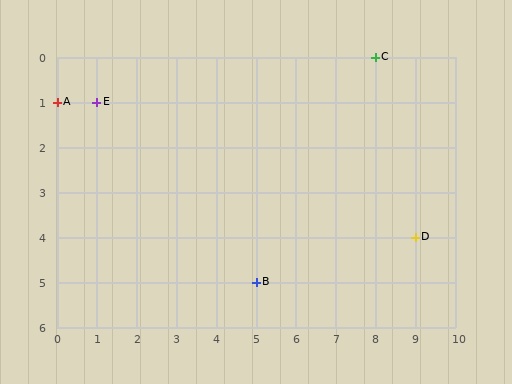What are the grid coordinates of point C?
Point C is at grid coordinates (8, 0).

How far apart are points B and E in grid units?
Points B and E are 4 columns and 4 rows apart (about 5.7 grid units diagonally).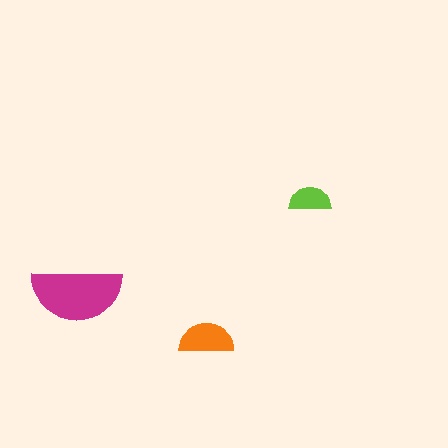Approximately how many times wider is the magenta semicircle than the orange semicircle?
About 1.5 times wider.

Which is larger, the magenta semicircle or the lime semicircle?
The magenta one.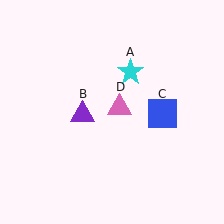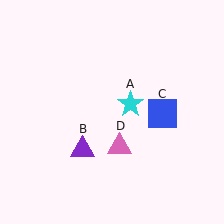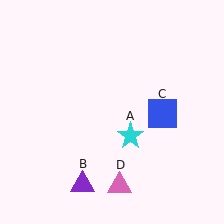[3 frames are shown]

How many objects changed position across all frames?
3 objects changed position: cyan star (object A), purple triangle (object B), pink triangle (object D).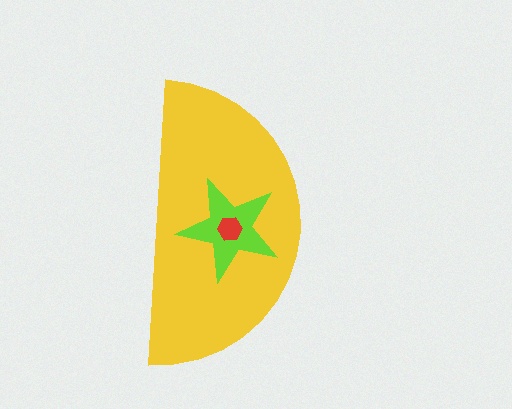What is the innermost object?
The red hexagon.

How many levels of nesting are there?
3.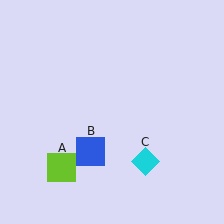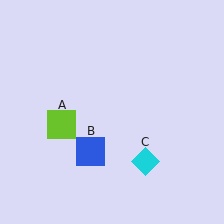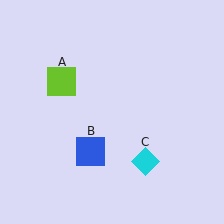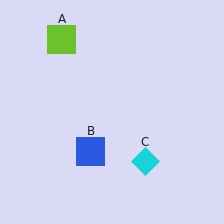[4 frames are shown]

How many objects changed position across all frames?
1 object changed position: lime square (object A).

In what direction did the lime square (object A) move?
The lime square (object A) moved up.